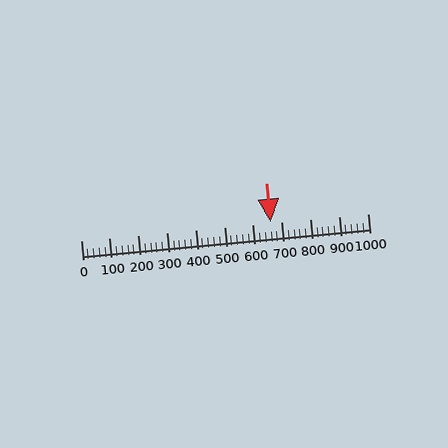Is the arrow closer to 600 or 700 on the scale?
The arrow is closer to 700.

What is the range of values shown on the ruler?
The ruler shows values from 0 to 1000.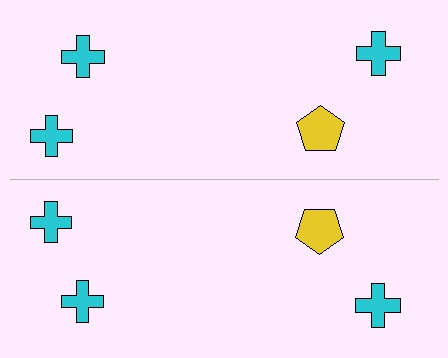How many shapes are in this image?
There are 8 shapes in this image.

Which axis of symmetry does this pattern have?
The pattern has a horizontal axis of symmetry running through the center of the image.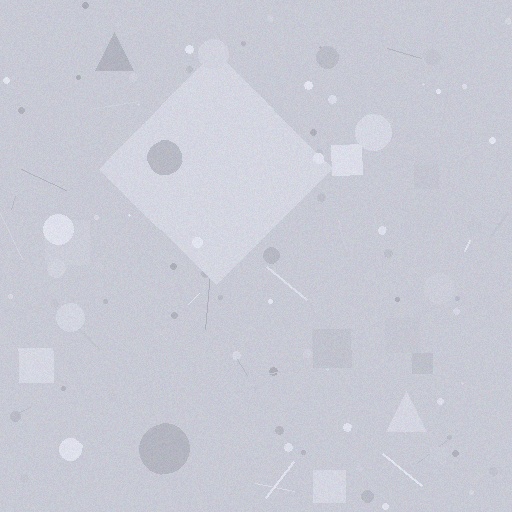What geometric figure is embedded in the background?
A diamond is embedded in the background.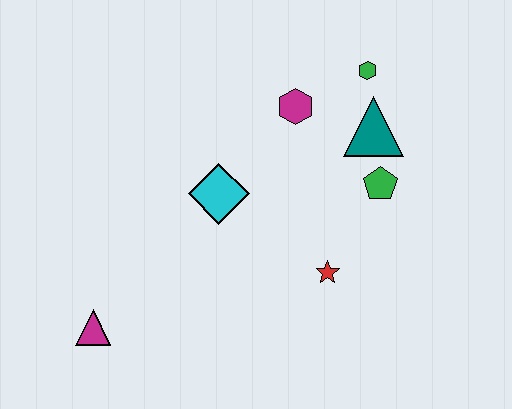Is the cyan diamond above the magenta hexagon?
No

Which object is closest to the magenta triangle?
The cyan diamond is closest to the magenta triangle.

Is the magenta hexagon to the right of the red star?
No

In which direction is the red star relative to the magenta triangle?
The red star is to the right of the magenta triangle.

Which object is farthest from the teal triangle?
The magenta triangle is farthest from the teal triangle.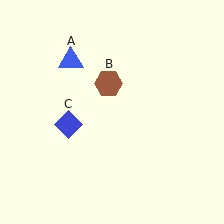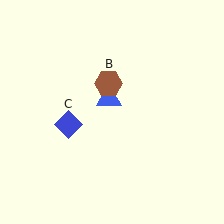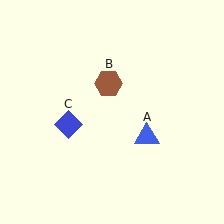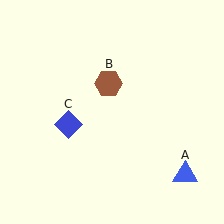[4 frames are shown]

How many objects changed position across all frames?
1 object changed position: blue triangle (object A).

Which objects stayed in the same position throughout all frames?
Brown hexagon (object B) and blue diamond (object C) remained stationary.